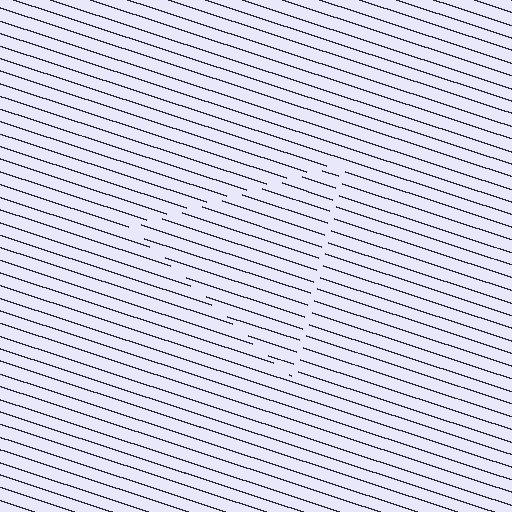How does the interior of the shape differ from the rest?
The interior of the shape contains the same grating, shifted by half a period — the contour is defined by the phase discontinuity where line-ends from the inner and outer gratings abut.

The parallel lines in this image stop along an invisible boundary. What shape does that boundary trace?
An illusory triangle. The interior of the shape contains the same grating, shifted by half a period — the contour is defined by the phase discontinuity where line-ends from the inner and outer gratings abut.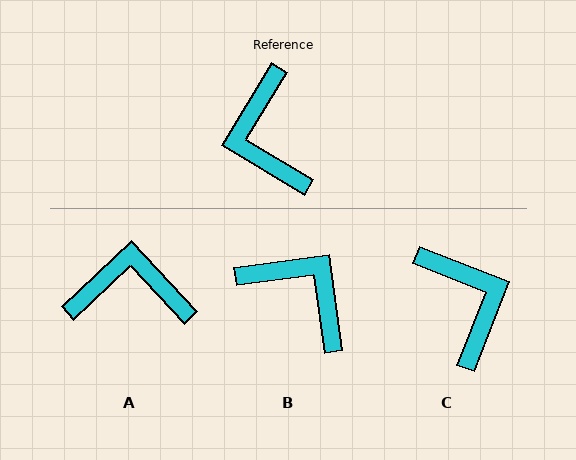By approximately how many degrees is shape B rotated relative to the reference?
Approximately 141 degrees clockwise.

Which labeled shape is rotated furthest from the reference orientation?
C, about 170 degrees away.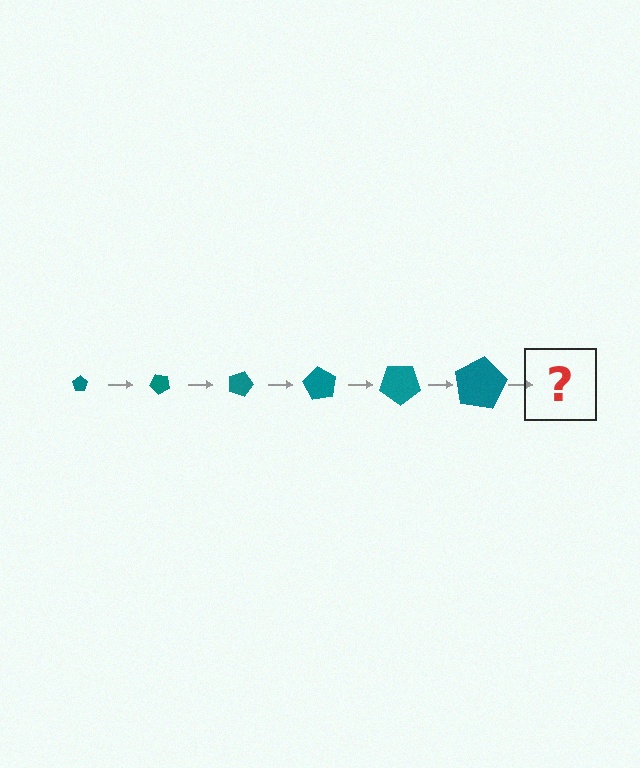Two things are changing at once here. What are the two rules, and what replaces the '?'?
The two rules are that the pentagon grows larger each step and it rotates 45 degrees each step. The '?' should be a pentagon, larger than the previous one and rotated 270 degrees from the start.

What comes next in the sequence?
The next element should be a pentagon, larger than the previous one and rotated 270 degrees from the start.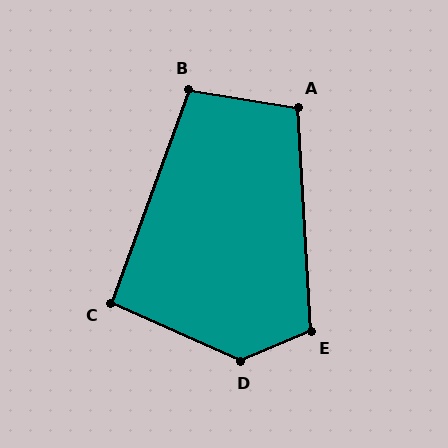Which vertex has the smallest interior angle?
C, at approximately 94 degrees.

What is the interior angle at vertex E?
Approximately 110 degrees (obtuse).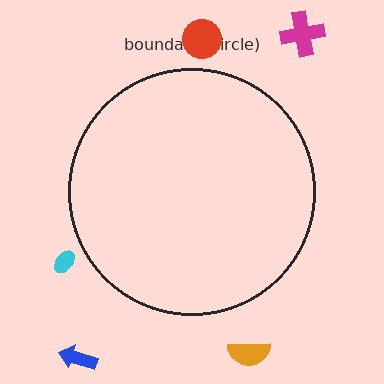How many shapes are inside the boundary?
0 inside, 5 outside.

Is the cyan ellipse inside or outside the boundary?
Outside.